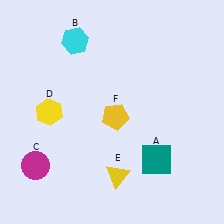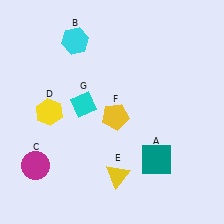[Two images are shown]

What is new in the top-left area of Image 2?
A cyan diamond (G) was added in the top-left area of Image 2.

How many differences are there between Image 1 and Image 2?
There is 1 difference between the two images.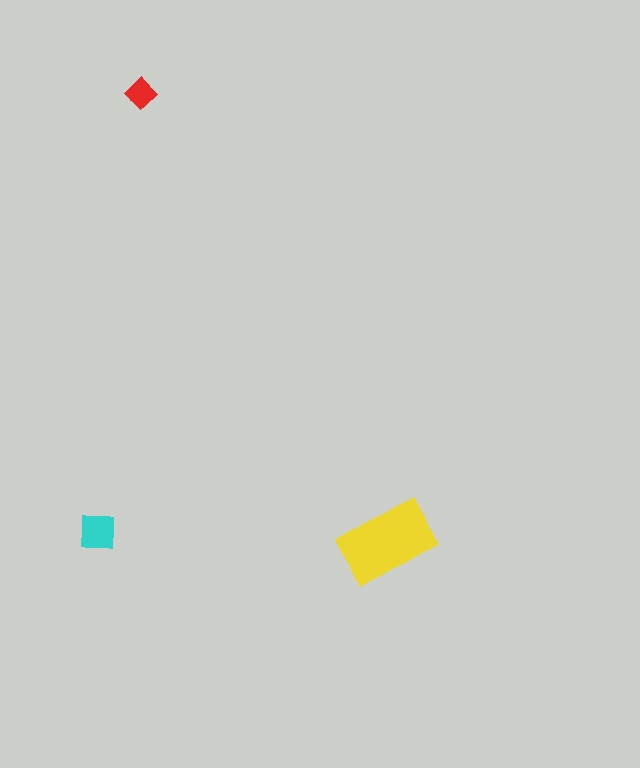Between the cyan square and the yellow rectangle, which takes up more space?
The yellow rectangle.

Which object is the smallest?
The red diamond.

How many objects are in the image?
There are 3 objects in the image.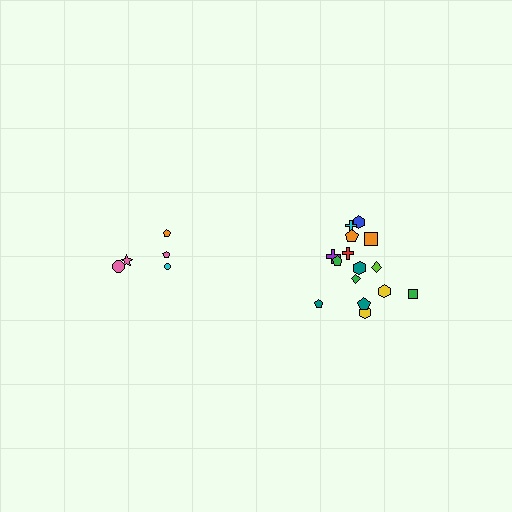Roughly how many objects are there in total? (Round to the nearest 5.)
Roughly 20 objects in total.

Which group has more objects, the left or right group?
The right group.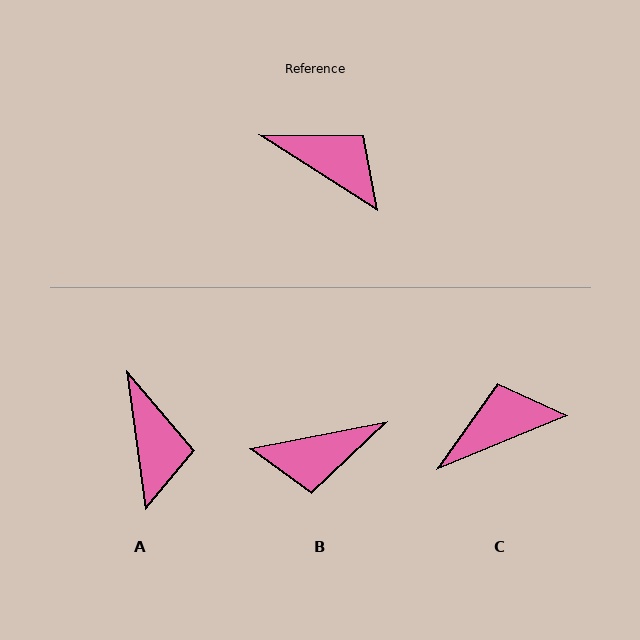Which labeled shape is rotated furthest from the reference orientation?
B, about 137 degrees away.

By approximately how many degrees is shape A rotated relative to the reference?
Approximately 50 degrees clockwise.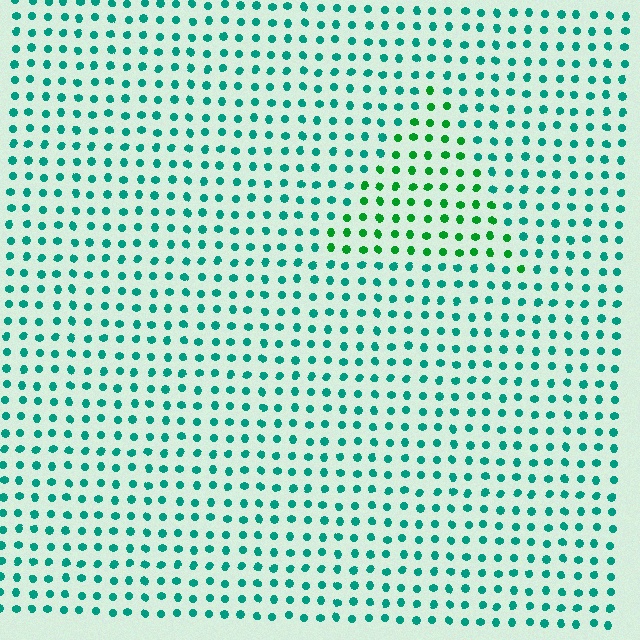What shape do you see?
I see a triangle.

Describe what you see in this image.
The image is filled with small teal elements in a uniform arrangement. A triangle-shaped region is visible where the elements are tinted to a slightly different hue, forming a subtle color boundary.